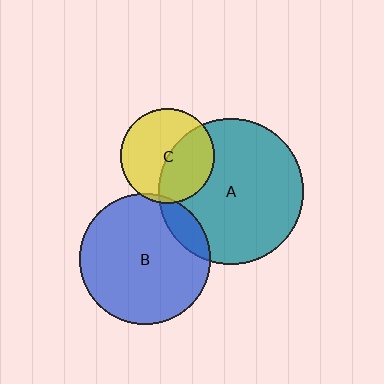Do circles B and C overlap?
Yes.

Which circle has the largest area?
Circle A (teal).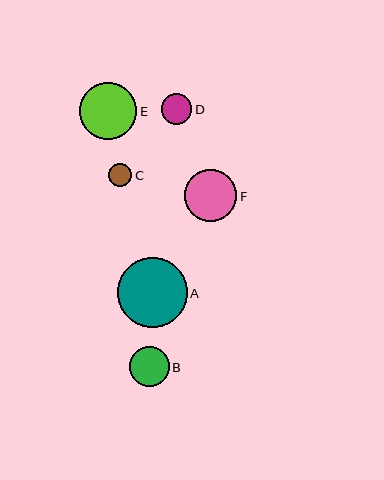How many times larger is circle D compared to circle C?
Circle D is approximately 1.3 times the size of circle C.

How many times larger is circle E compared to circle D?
Circle E is approximately 1.9 times the size of circle D.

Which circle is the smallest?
Circle C is the smallest with a size of approximately 23 pixels.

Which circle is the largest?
Circle A is the largest with a size of approximately 70 pixels.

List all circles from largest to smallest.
From largest to smallest: A, E, F, B, D, C.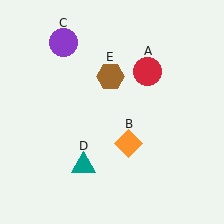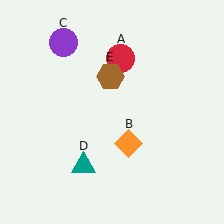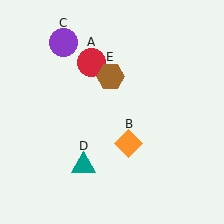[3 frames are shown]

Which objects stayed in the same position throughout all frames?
Orange diamond (object B) and purple circle (object C) and teal triangle (object D) and brown hexagon (object E) remained stationary.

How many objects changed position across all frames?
1 object changed position: red circle (object A).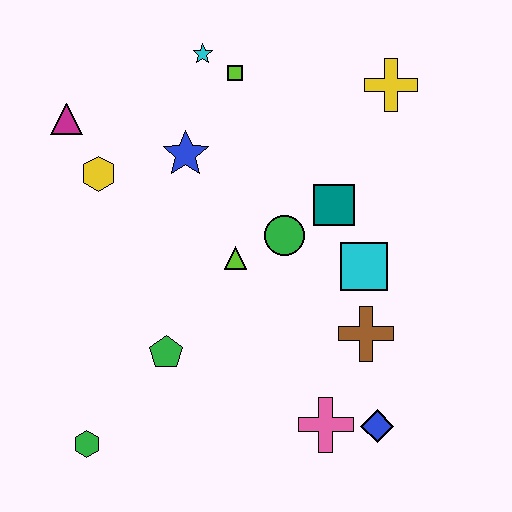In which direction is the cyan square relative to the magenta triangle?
The cyan square is to the right of the magenta triangle.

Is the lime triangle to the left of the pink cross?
Yes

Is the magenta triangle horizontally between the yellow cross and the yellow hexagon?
No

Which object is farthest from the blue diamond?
The magenta triangle is farthest from the blue diamond.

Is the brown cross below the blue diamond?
No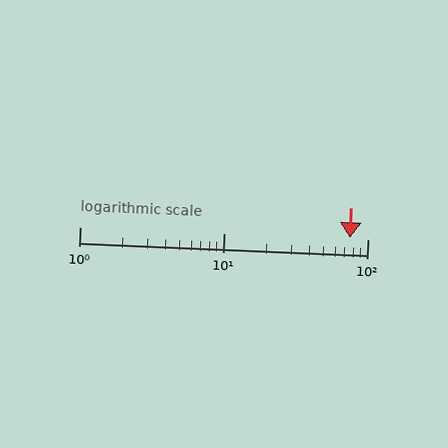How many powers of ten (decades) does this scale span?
The scale spans 2 decades, from 1 to 100.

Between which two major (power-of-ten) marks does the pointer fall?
The pointer is between 10 and 100.